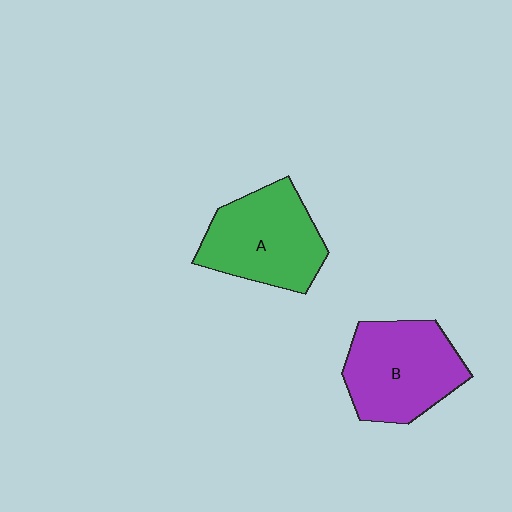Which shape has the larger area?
Shape B (purple).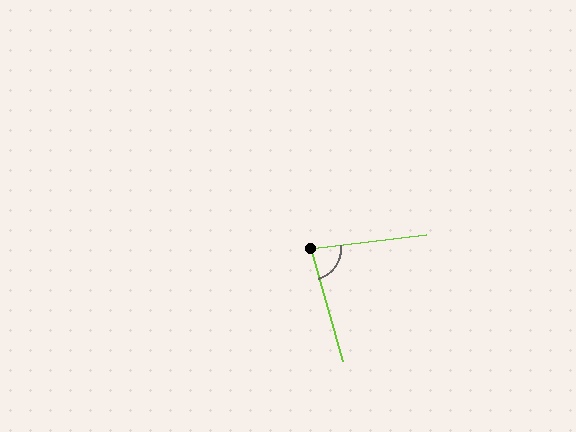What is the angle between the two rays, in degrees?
Approximately 81 degrees.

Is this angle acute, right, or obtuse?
It is acute.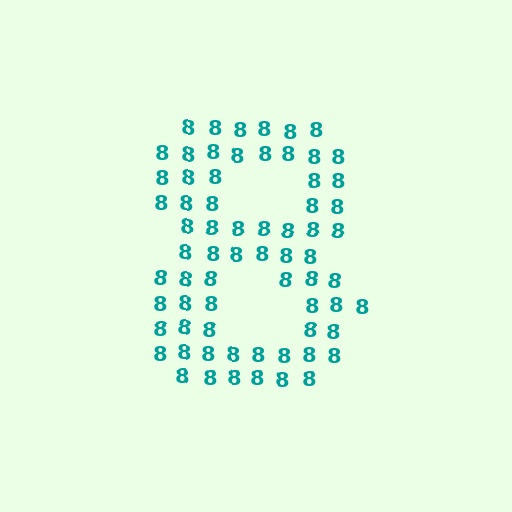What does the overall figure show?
The overall figure shows the digit 8.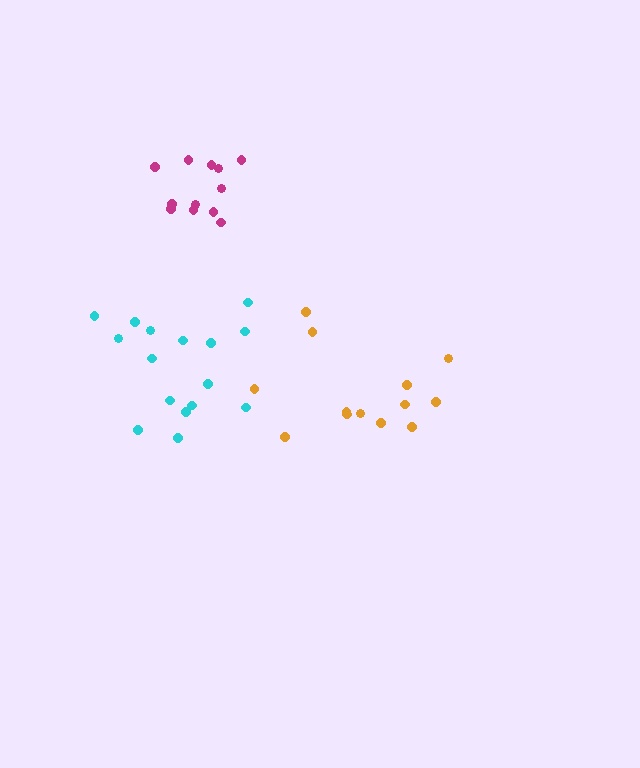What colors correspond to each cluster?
The clusters are colored: orange, magenta, cyan.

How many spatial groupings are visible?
There are 3 spatial groupings.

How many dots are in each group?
Group 1: 13 dots, Group 2: 12 dots, Group 3: 16 dots (41 total).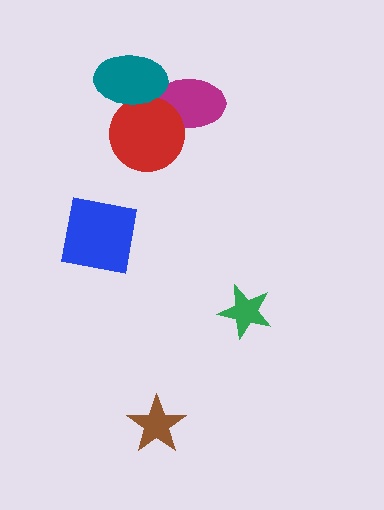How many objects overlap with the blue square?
0 objects overlap with the blue square.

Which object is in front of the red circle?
The teal ellipse is in front of the red circle.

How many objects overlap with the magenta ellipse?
2 objects overlap with the magenta ellipse.